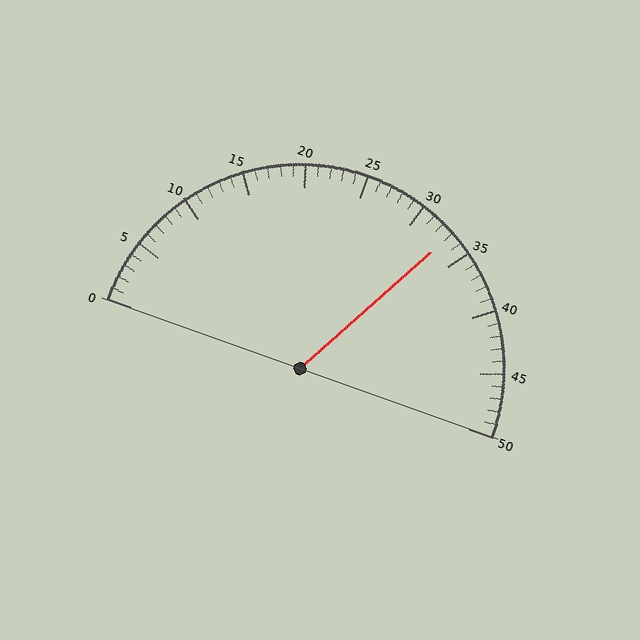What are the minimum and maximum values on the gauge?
The gauge ranges from 0 to 50.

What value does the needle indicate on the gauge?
The needle indicates approximately 33.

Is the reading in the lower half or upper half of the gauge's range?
The reading is in the upper half of the range (0 to 50).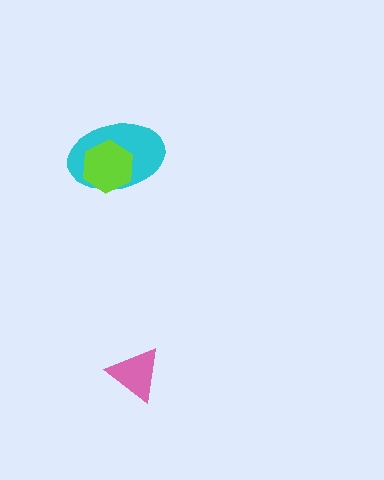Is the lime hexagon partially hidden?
No, no other shape covers it.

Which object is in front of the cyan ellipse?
The lime hexagon is in front of the cyan ellipse.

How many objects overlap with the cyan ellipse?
1 object overlaps with the cyan ellipse.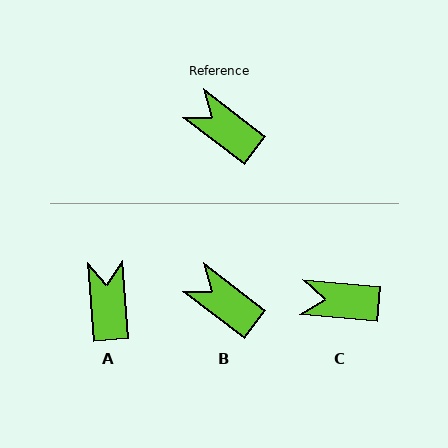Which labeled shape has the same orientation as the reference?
B.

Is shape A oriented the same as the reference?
No, it is off by about 49 degrees.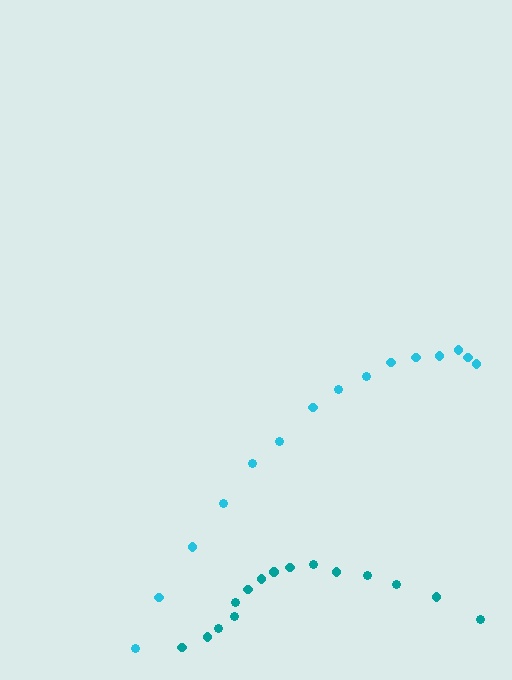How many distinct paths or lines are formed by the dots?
There are 2 distinct paths.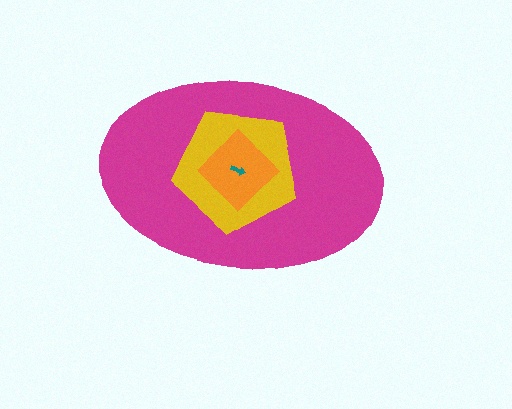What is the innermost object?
The teal arrow.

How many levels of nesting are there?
4.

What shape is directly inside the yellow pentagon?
The orange diamond.